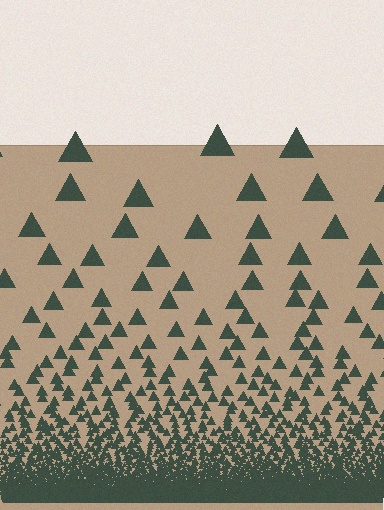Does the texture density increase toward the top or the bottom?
Density increases toward the bottom.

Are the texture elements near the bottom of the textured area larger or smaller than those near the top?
Smaller. The gradient is inverted — elements near the bottom are smaller and denser.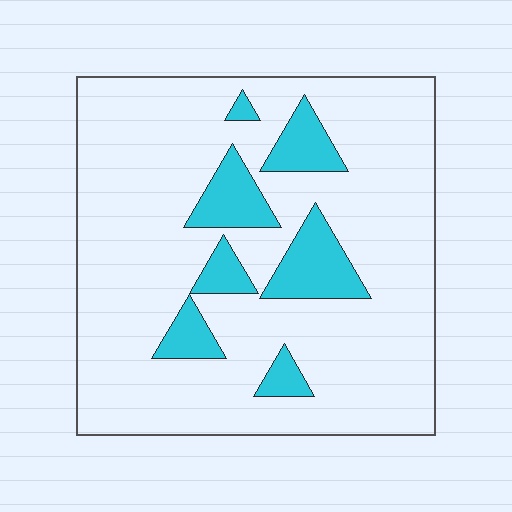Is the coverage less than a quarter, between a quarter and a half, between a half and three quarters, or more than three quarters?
Less than a quarter.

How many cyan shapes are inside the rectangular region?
7.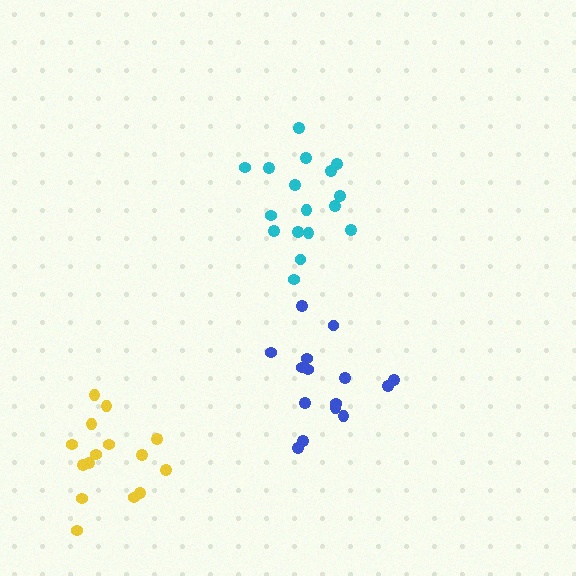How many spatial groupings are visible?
There are 3 spatial groupings.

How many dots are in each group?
Group 1: 17 dots, Group 2: 15 dots, Group 3: 15 dots (47 total).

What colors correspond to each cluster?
The clusters are colored: cyan, blue, yellow.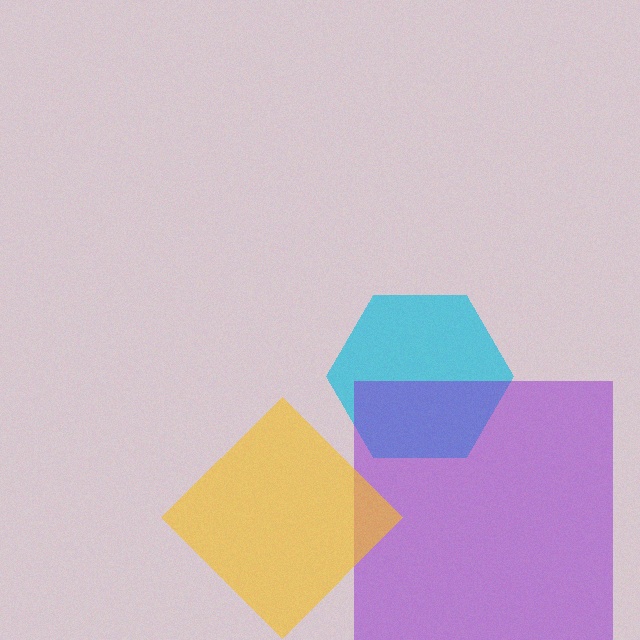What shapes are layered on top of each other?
The layered shapes are: a cyan hexagon, a purple square, a yellow diamond.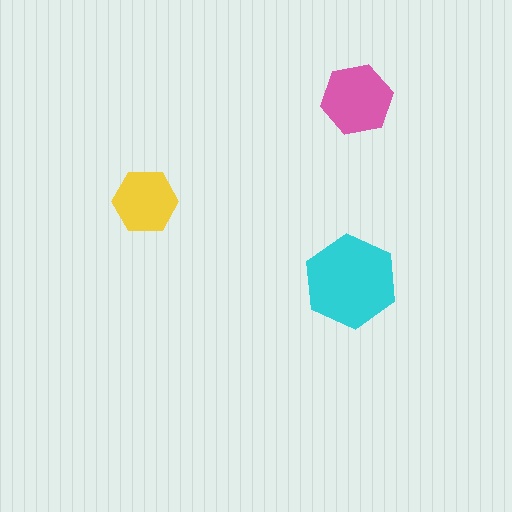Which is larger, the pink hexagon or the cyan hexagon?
The cyan one.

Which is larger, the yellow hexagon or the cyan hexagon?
The cyan one.